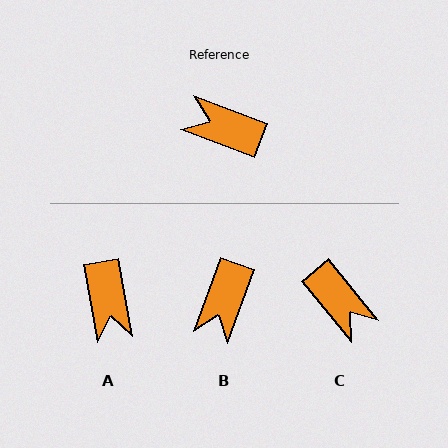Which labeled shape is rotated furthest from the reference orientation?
C, about 150 degrees away.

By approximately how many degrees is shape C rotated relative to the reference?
Approximately 150 degrees counter-clockwise.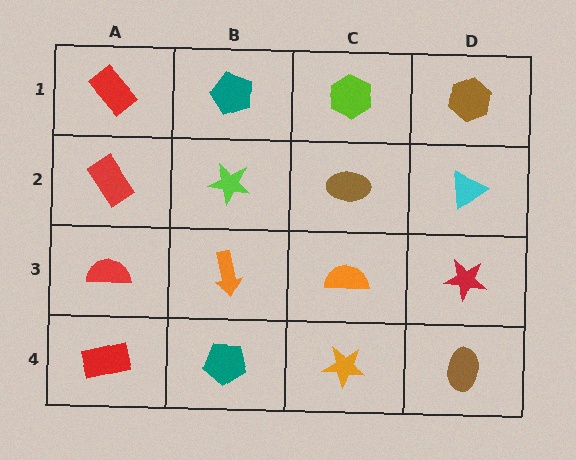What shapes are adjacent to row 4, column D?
A red star (row 3, column D), an orange star (row 4, column C).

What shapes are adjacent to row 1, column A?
A red rectangle (row 2, column A), a teal pentagon (row 1, column B).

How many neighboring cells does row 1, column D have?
2.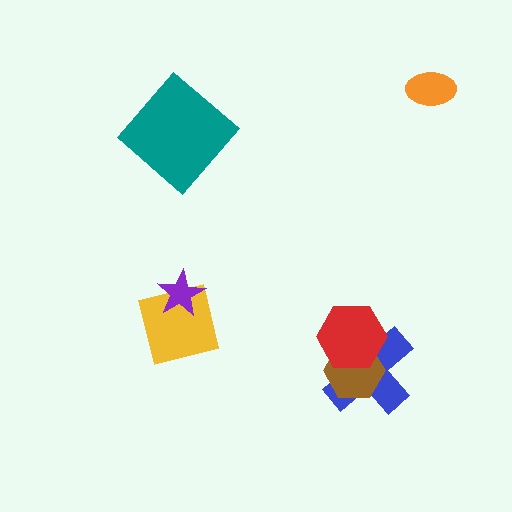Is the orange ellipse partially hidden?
No, no other shape covers it.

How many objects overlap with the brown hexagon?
2 objects overlap with the brown hexagon.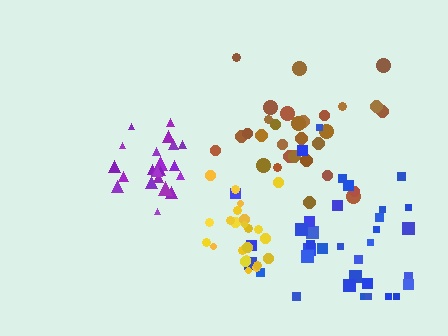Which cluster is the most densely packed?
Purple.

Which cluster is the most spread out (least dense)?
Blue.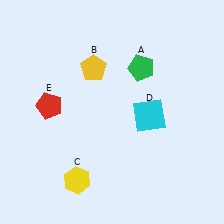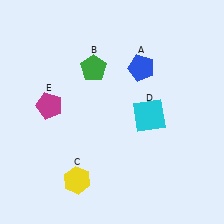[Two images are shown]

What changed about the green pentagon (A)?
In Image 1, A is green. In Image 2, it changed to blue.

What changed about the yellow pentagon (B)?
In Image 1, B is yellow. In Image 2, it changed to green.